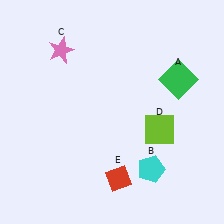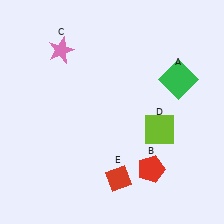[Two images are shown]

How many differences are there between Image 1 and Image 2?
There is 1 difference between the two images.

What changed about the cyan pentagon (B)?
In Image 1, B is cyan. In Image 2, it changed to red.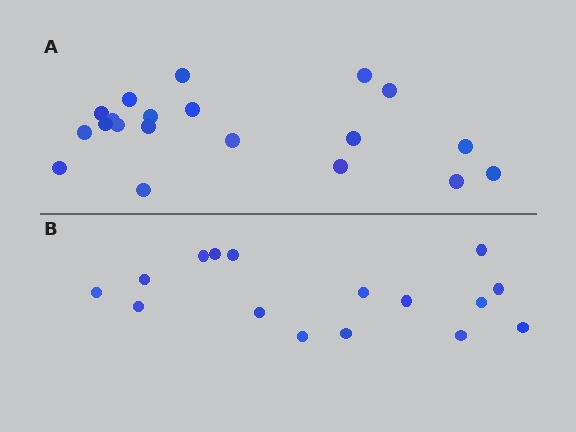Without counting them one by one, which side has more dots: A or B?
Region A (the top region) has more dots.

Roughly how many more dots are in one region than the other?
Region A has about 4 more dots than region B.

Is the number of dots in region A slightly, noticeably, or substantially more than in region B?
Region A has noticeably more, but not dramatically so. The ratio is roughly 1.2 to 1.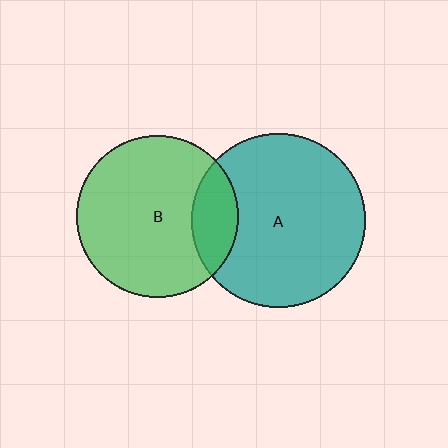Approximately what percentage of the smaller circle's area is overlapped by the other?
Approximately 20%.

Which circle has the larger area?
Circle A (teal).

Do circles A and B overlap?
Yes.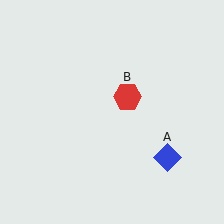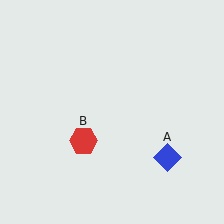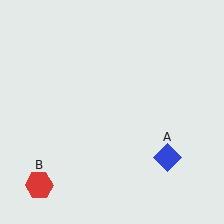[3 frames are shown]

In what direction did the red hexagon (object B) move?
The red hexagon (object B) moved down and to the left.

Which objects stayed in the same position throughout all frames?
Blue diamond (object A) remained stationary.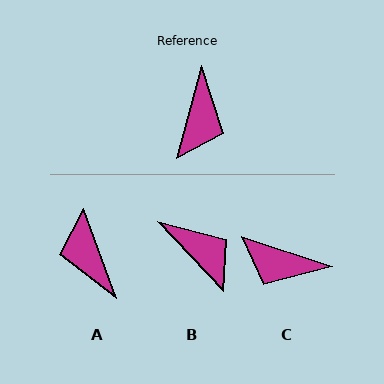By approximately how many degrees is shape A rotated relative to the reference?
Approximately 145 degrees clockwise.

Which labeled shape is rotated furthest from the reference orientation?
A, about 145 degrees away.